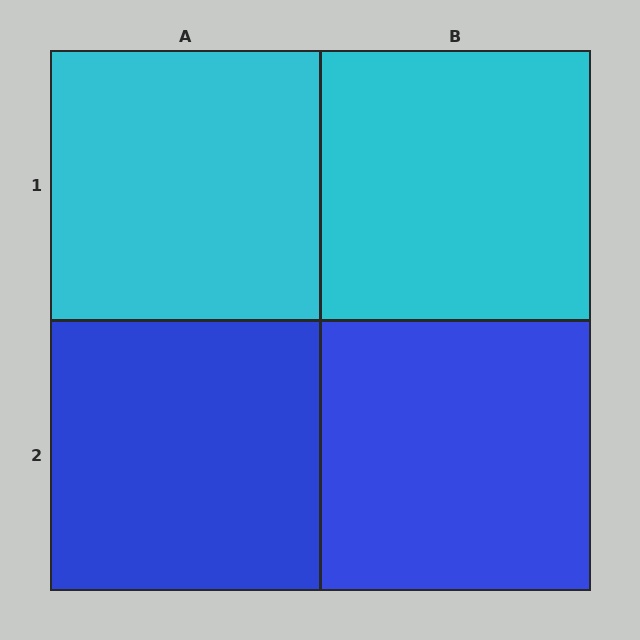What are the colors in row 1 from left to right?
Cyan, cyan.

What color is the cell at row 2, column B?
Blue.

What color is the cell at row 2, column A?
Blue.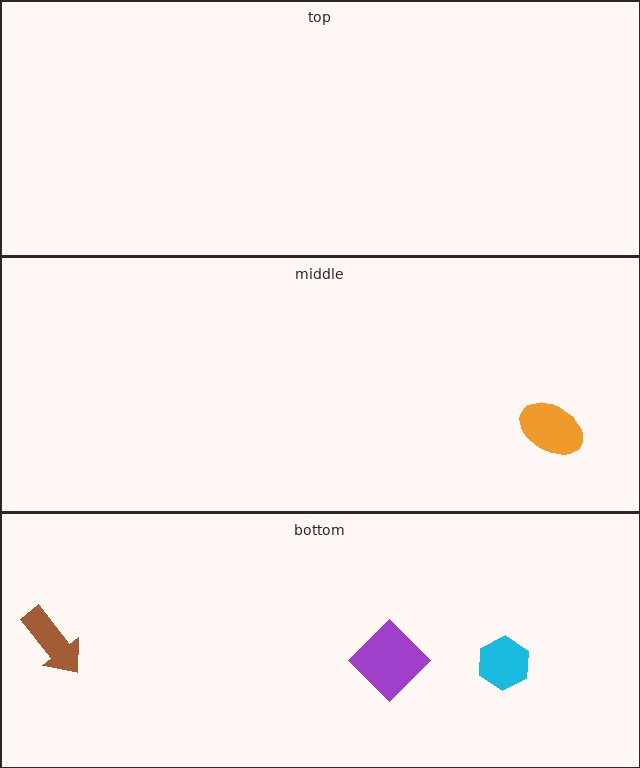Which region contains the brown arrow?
The bottom region.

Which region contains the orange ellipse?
The middle region.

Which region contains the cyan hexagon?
The bottom region.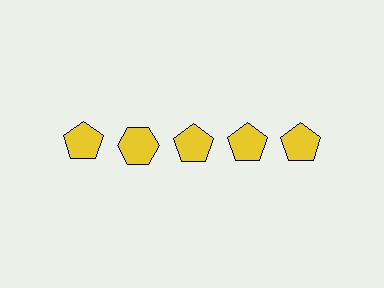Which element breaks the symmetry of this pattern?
The yellow hexagon in the top row, second from left column breaks the symmetry. All other shapes are yellow pentagons.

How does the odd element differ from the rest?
It has a different shape: hexagon instead of pentagon.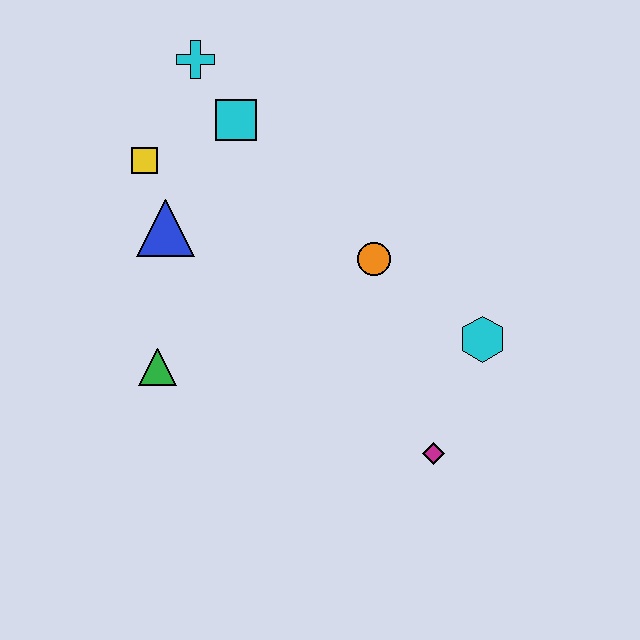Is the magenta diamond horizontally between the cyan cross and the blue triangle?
No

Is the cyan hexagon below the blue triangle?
Yes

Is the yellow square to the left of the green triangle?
Yes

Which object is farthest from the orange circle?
The cyan cross is farthest from the orange circle.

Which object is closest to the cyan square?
The cyan cross is closest to the cyan square.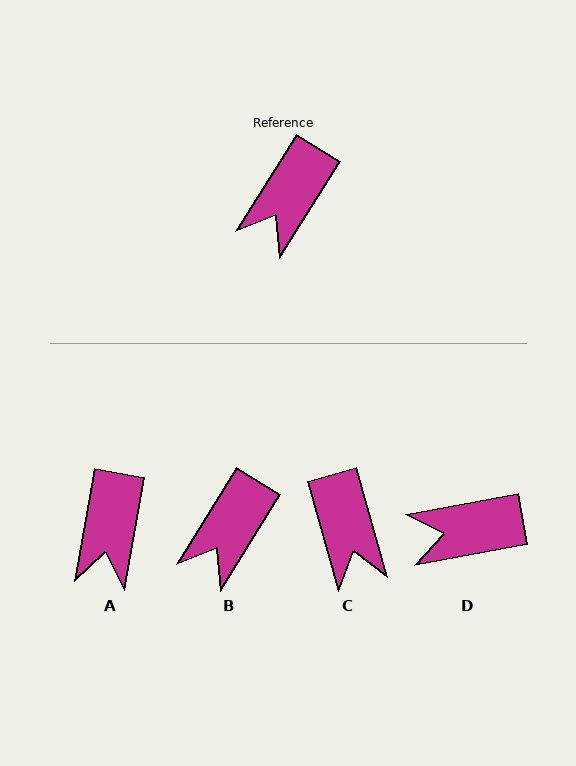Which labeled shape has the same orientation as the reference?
B.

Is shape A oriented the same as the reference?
No, it is off by about 22 degrees.